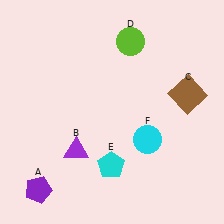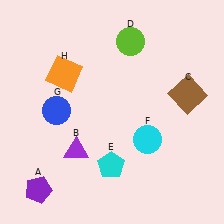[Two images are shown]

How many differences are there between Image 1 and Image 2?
There are 2 differences between the two images.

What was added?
A blue circle (G), an orange square (H) were added in Image 2.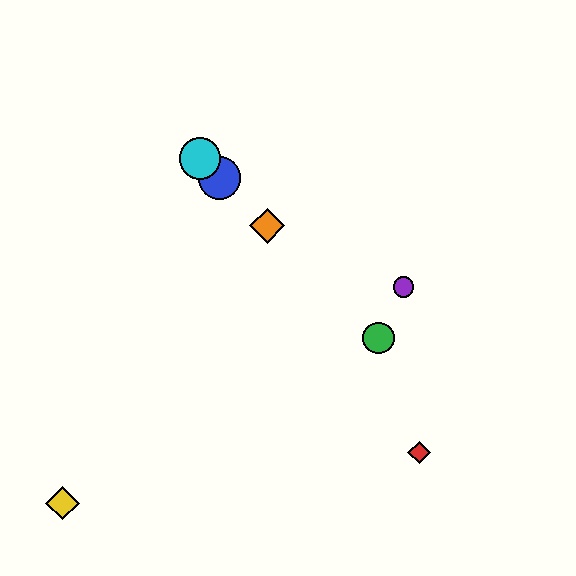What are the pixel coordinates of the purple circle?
The purple circle is at (403, 287).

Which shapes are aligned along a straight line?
The blue circle, the green circle, the orange diamond, the cyan circle are aligned along a straight line.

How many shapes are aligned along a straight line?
4 shapes (the blue circle, the green circle, the orange diamond, the cyan circle) are aligned along a straight line.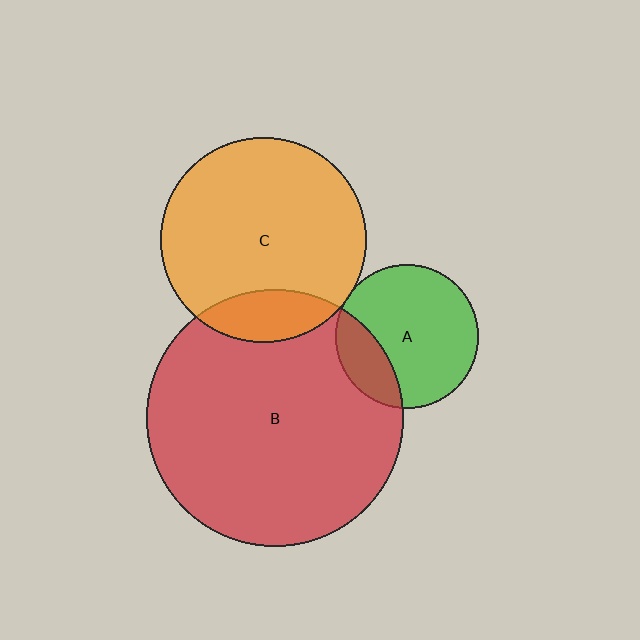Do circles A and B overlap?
Yes.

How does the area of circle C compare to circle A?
Approximately 2.0 times.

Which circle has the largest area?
Circle B (red).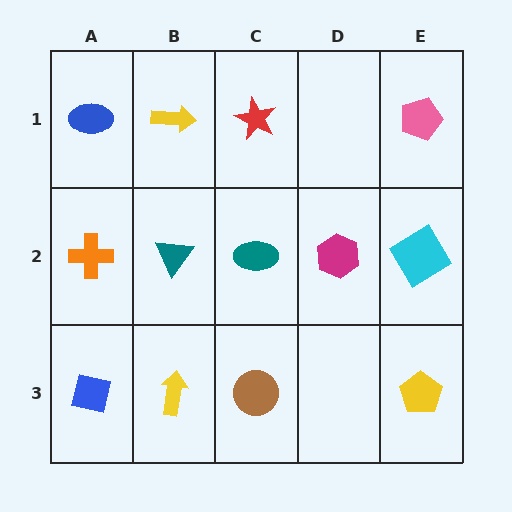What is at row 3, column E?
A yellow pentagon.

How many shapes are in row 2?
5 shapes.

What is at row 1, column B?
A yellow arrow.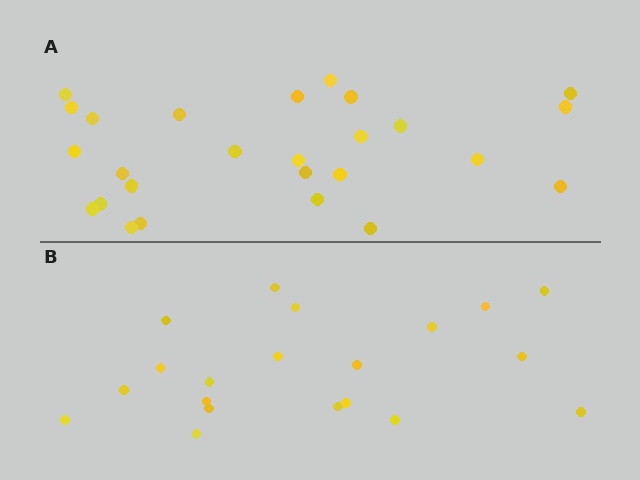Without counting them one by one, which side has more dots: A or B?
Region A (the top region) has more dots.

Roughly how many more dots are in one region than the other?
Region A has about 6 more dots than region B.